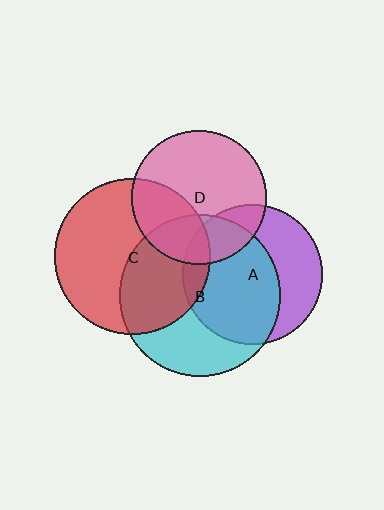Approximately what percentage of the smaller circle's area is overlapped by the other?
Approximately 10%.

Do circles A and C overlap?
Yes.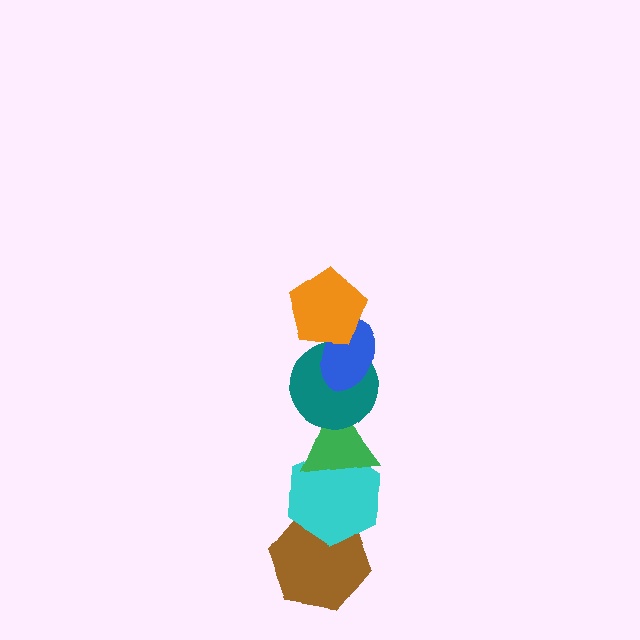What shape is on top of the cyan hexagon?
The green triangle is on top of the cyan hexagon.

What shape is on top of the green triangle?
The teal circle is on top of the green triangle.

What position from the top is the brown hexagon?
The brown hexagon is 6th from the top.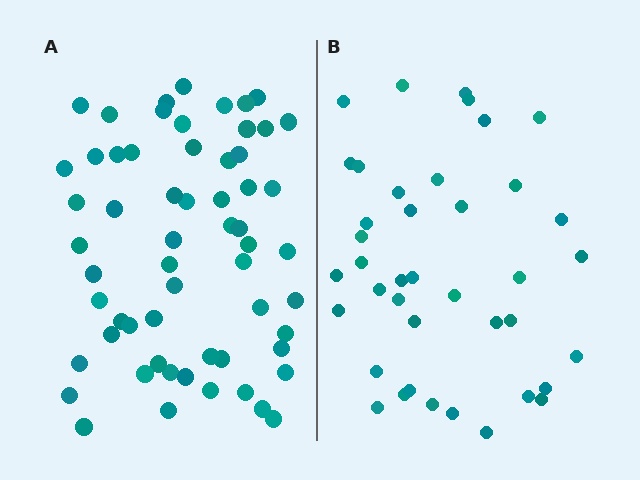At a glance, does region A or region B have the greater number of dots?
Region A (the left region) has more dots.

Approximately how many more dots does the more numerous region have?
Region A has approximately 20 more dots than region B.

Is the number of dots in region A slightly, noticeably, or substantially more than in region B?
Region A has substantially more. The ratio is roughly 1.5 to 1.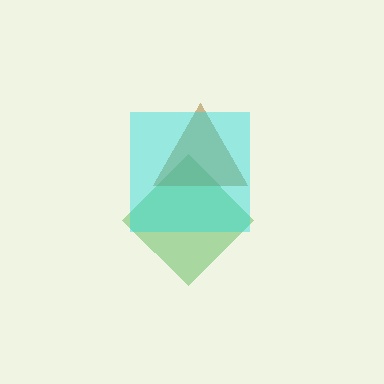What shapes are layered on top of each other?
The layered shapes are: a green diamond, a brown triangle, a cyan square.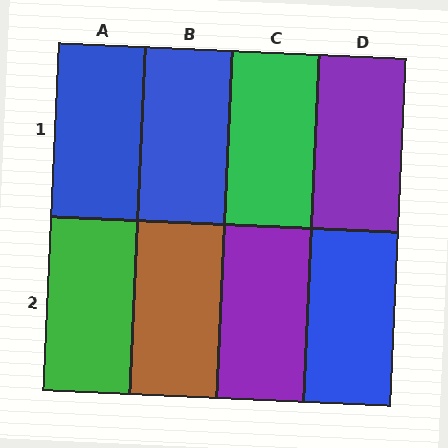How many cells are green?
2 cells are green.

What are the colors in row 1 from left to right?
Blue, blue, green, purple.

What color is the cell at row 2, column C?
Purple.